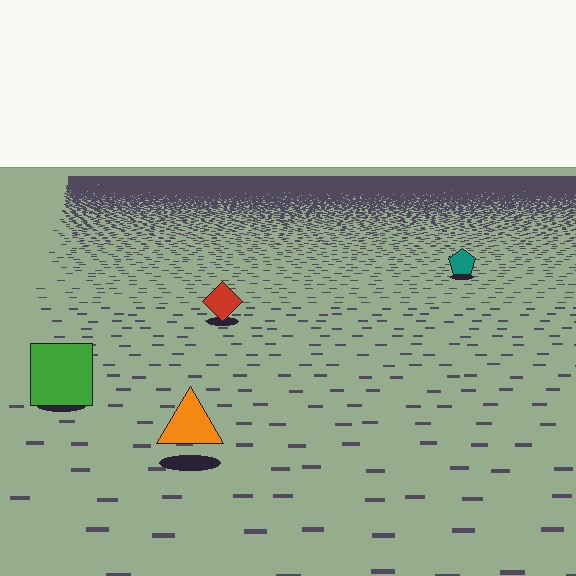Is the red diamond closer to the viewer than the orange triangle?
No. The orange triangle is closer — you can tell from the texture gradient: the ground texture is coarser near it.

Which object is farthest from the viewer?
The teal pentagon is farthest from the viewer. It appears smaller and the ground texture around it is denser.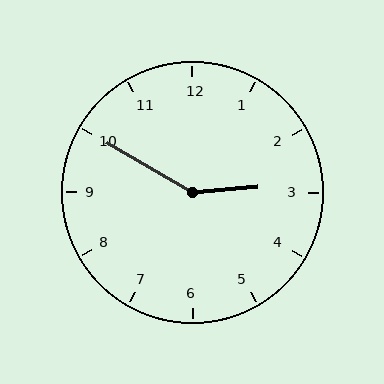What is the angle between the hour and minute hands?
Approximately 145 degrees.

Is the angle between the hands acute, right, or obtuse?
It is obtuse.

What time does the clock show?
2:50.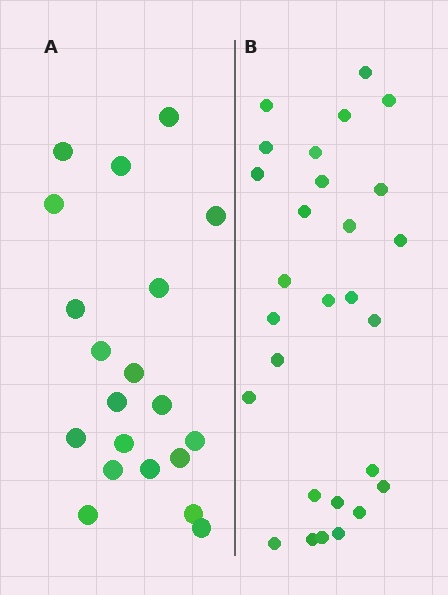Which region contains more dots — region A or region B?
Region B (the right region) has more dots.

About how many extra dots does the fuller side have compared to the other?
Region B has roughly 8 or so more dots than region A.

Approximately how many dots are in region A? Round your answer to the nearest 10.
About 20 dots.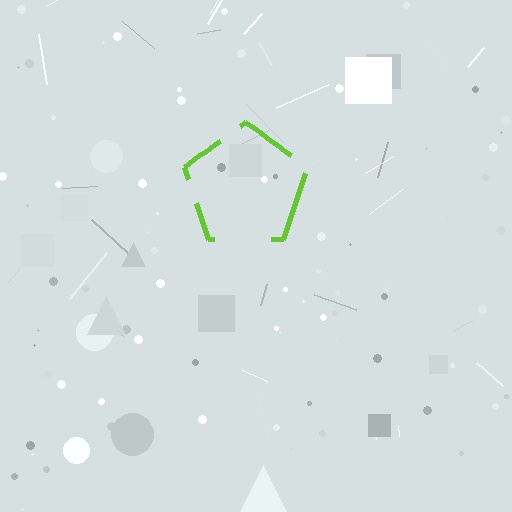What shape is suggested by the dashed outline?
The dashed outline suggests a pentagon.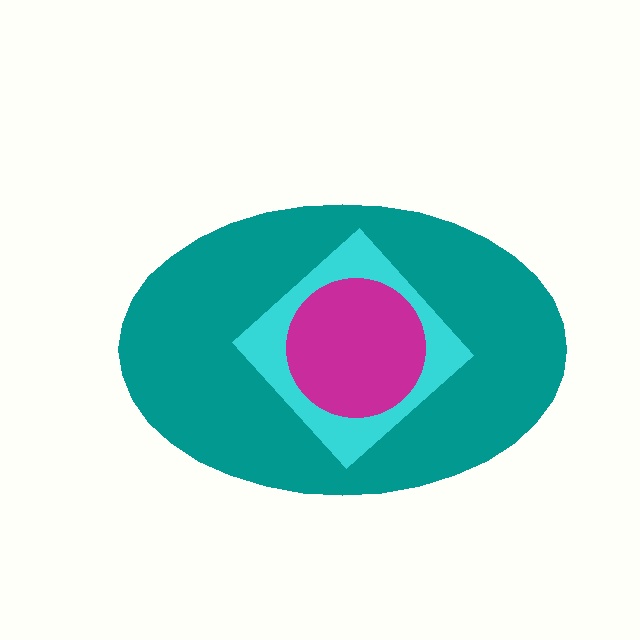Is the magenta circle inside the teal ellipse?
Yes.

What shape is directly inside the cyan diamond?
The magenta circle.